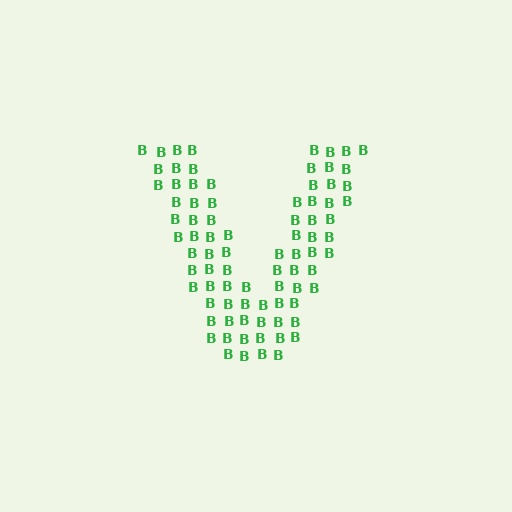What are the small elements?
The small elements are letter B's.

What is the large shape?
The large shape is the letter V.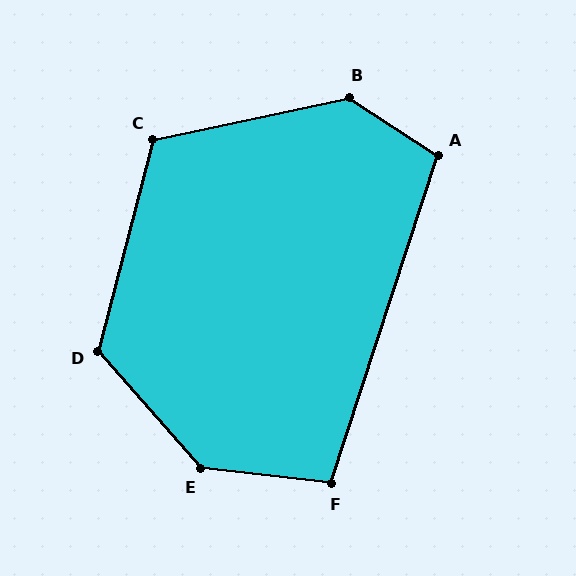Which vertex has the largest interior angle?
E, at approximately 138 degrees.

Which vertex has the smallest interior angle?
F, at approximately 101 degrees.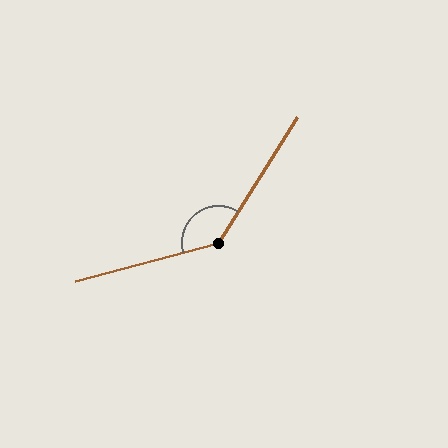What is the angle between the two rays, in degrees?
Approximately 137 degrees.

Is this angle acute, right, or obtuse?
It is obtuse.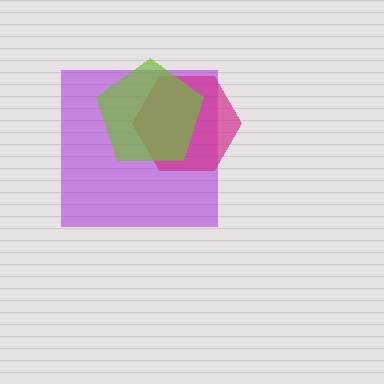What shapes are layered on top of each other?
The layered shapes are: a purple square, a magenta hexagon, a lime pentagon.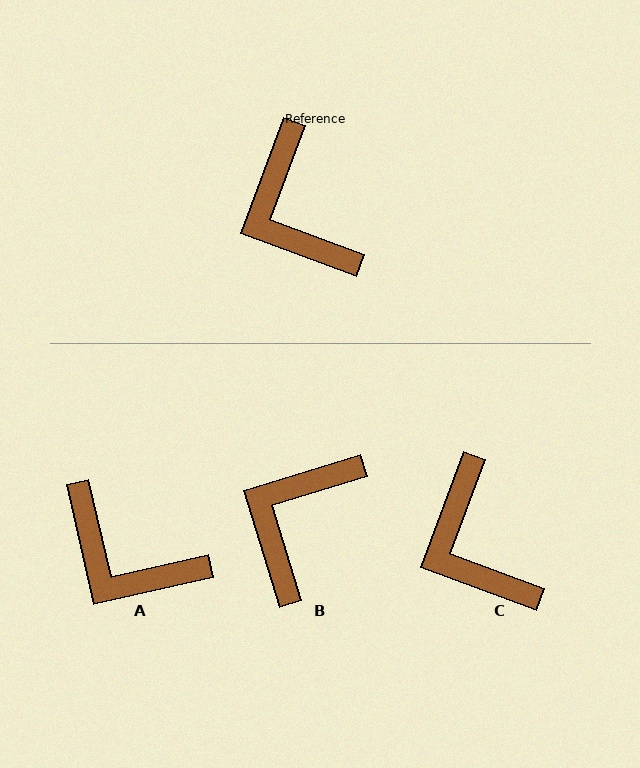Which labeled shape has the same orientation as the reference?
C.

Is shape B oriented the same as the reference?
No, it is off by about 52 degrees.